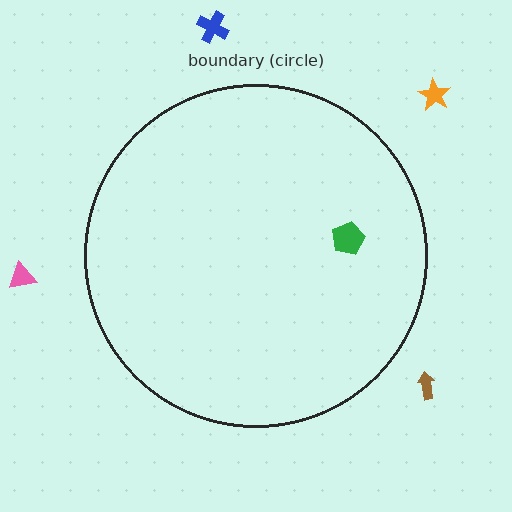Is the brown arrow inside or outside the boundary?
Outside.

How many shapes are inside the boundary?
1 inside, 4 outside.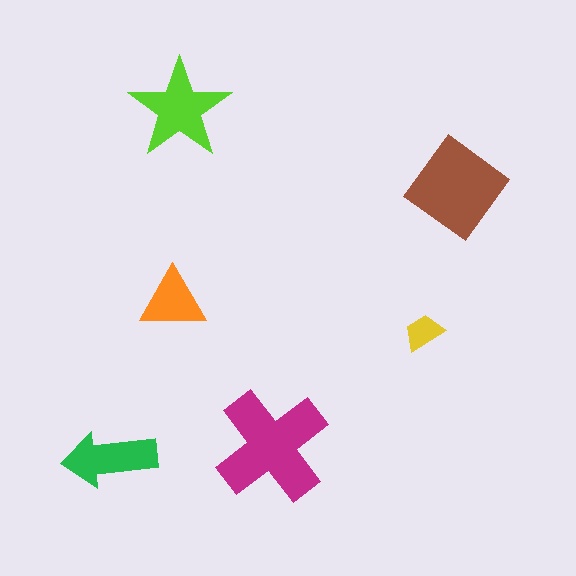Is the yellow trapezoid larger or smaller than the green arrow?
Smaller.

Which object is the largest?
The magenta cross.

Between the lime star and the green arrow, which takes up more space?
The lime star.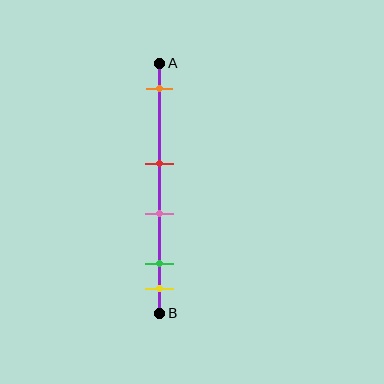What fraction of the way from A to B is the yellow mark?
The yellow mark is approximately 90% (0.9) of the way from A to B.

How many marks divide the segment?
There are 5 marks dividing the segment.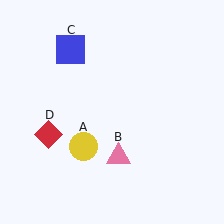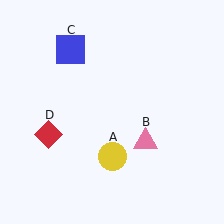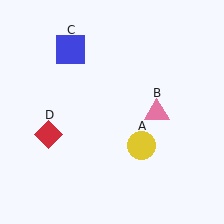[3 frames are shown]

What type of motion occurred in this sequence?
The yellow circle (object A), pink triangle (object B) rotated counterclockwise around the center of the scene.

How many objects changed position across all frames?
2 objects changed position: yellow circle (object A), pink triangle (object B).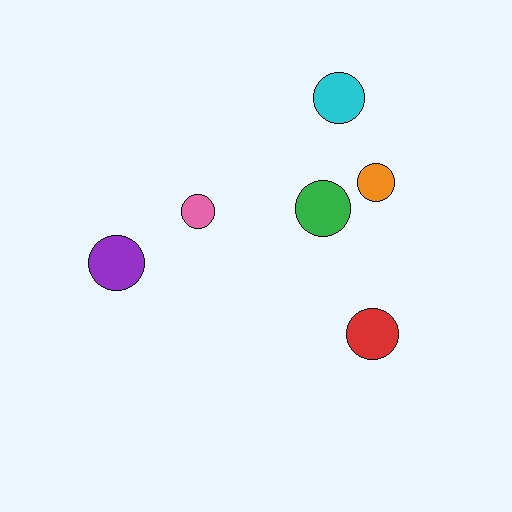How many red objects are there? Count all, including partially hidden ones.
There is 1 red object.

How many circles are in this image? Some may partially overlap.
There are 6 circles.